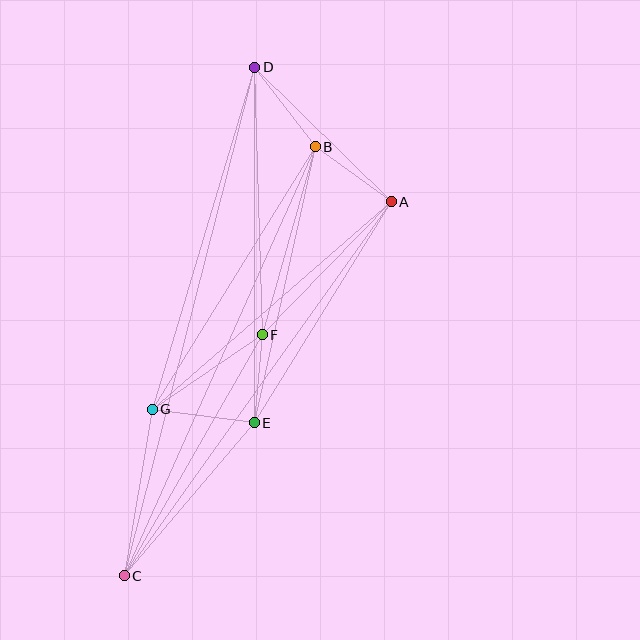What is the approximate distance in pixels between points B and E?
The distance between B and E is approximately 283 pixels.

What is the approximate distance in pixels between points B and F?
The distance between B and F is approximately 195 pixels.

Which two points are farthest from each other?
Points C and D are farthest from each other.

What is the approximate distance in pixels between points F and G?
The distance between F and G is approximately 133 pixels.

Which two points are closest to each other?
Points E and F are closest to each other.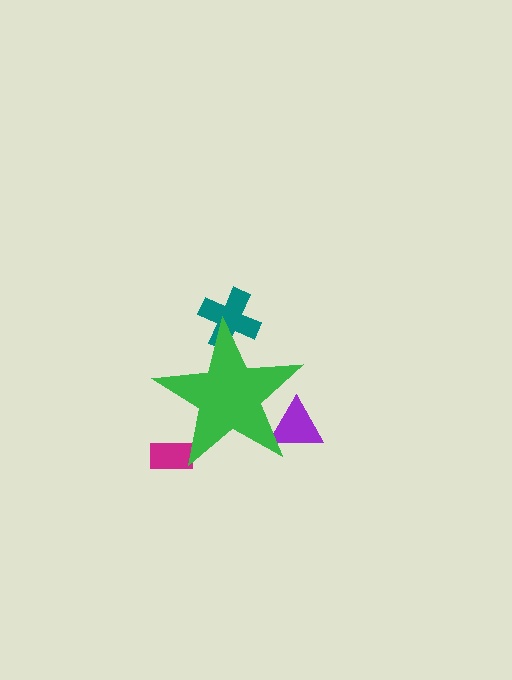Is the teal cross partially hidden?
Yes, the teal cross is partially hidden behind the green star.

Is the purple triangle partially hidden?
Yes, the purple triangle is partially hidden behind the green star.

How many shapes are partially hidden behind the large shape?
3 shapes are partially hidden.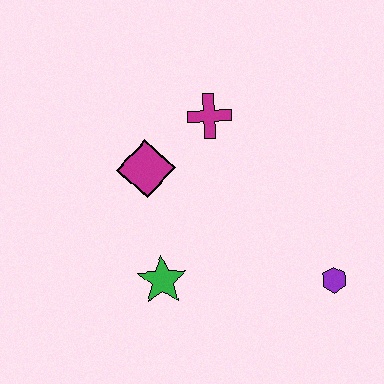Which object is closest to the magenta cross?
The magenta diamond is closest to the magenta cross.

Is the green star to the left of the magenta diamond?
No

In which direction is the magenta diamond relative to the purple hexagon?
The magenta diamond is to the left of the purple hexagon.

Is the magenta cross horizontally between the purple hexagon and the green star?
Yes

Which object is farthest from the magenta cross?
The purple hexagon is farthest from the magenta cross.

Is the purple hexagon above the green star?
No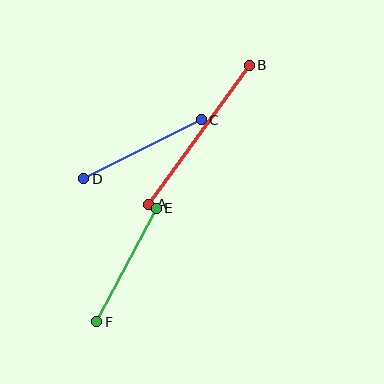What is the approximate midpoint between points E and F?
The midpoint is at approximately (126, 265) pixels.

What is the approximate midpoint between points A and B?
The midpoint is at approximately (199, 135) pixels.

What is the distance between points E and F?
The distance is approximately 128 pixels.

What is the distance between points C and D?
The distance is approximately 131 pixels.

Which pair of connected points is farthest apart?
Points A and B are farthest apart.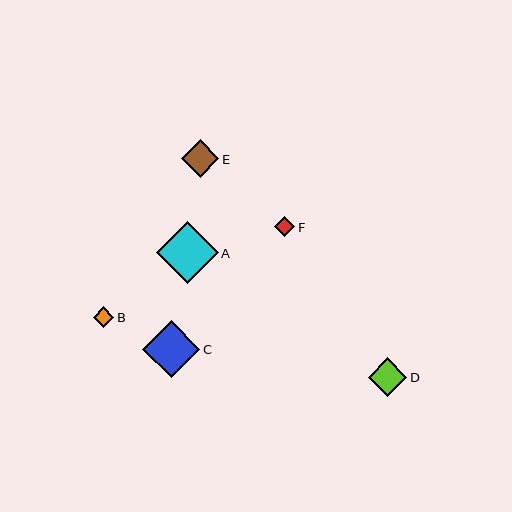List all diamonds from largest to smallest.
From largest to smallest: A, C, D, E, B, F.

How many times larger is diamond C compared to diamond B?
Diamond C is approximately 2.8 times the size of diamond B.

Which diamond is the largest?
Diamond A is the largest with a size of approximately 61 pixels.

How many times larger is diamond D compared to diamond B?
Diamond D is approximately 1.9 times the size of diamond B.